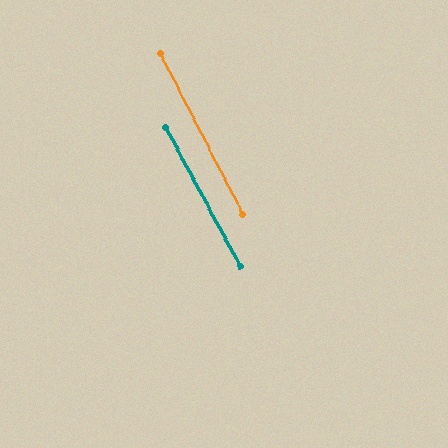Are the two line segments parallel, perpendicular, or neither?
Parallel — their directions differ by only 0.9°.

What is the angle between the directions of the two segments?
Approximately 1 degree.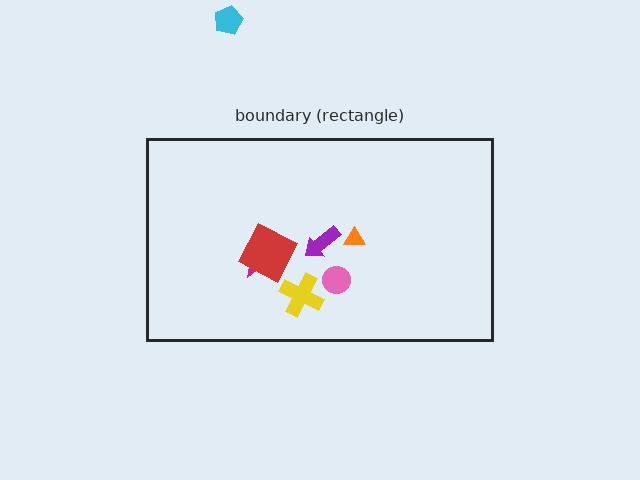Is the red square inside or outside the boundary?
Inside.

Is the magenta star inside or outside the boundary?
Inside.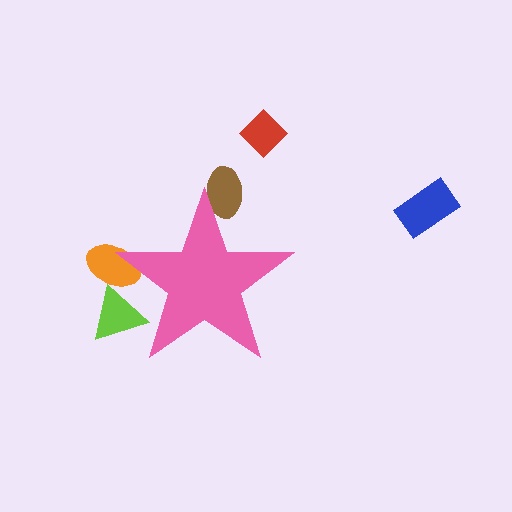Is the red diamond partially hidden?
No, the red diamond is fully visible.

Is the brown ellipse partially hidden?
Yes, the brown ellipse is partially hidden behind the pink star.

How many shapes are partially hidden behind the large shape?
3 shapes are partially hidden.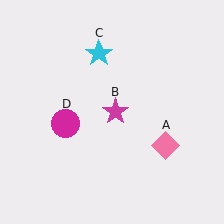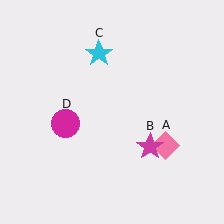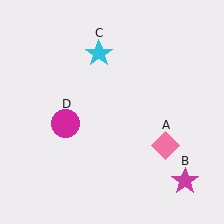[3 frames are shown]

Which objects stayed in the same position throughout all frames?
Pink diamond (object A) and cyan star (object C) and magenta circle (object D) remained stationary.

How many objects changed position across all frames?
1 object changed position: magenta star (object B).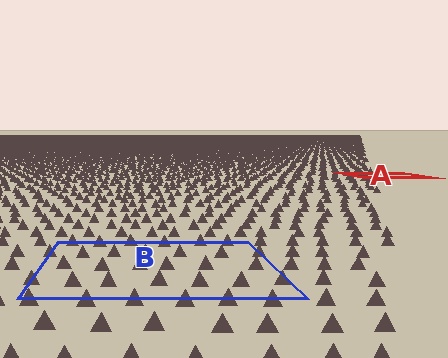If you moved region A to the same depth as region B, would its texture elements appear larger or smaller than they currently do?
They would appear larger. At a closer depth, the same texture elements are projected at a bigger on-screen size.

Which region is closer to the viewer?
Region B is closer. The texture elements there are larger and more spread out.